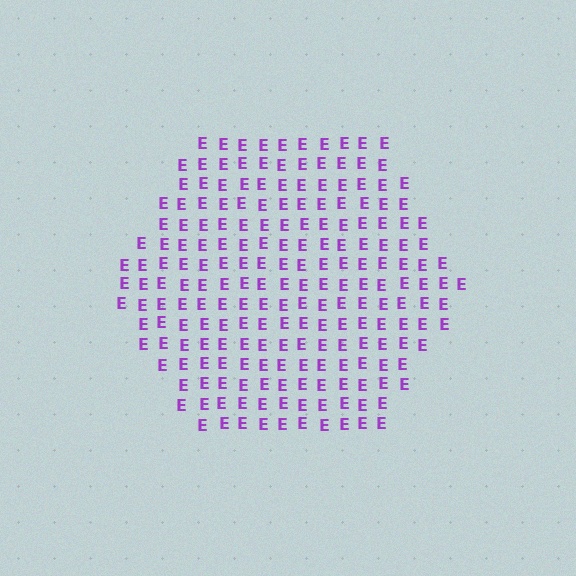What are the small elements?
The small elements are letter E's.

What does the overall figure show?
The overall figure shows a hexagon.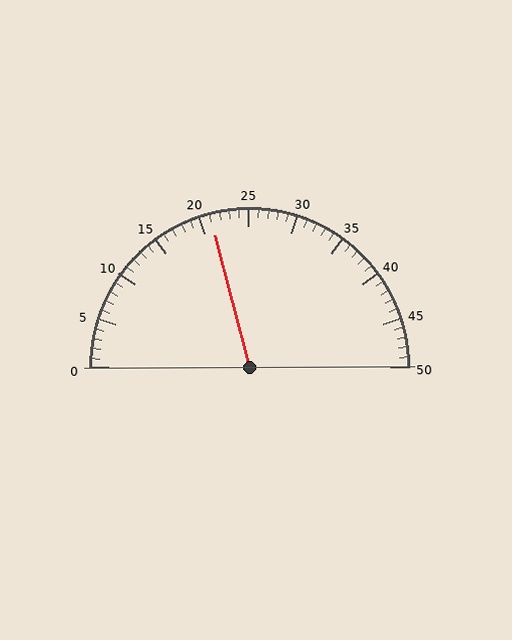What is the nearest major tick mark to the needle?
The nearest major tick mark is 20.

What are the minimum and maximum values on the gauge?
The gauge ranges from 0 to 50.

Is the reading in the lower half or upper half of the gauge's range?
The reading is in the lower half of the range (0 to 50).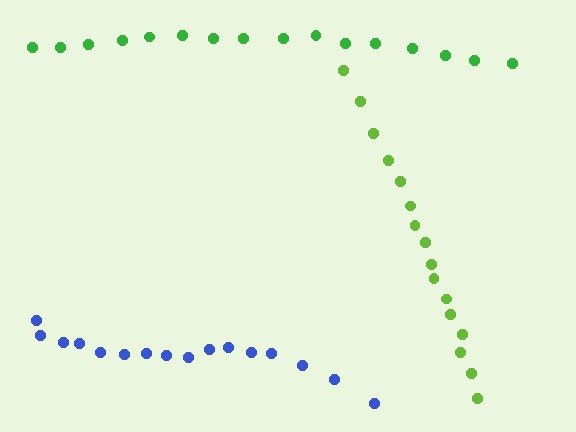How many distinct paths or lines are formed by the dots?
There are 3 distinct paths.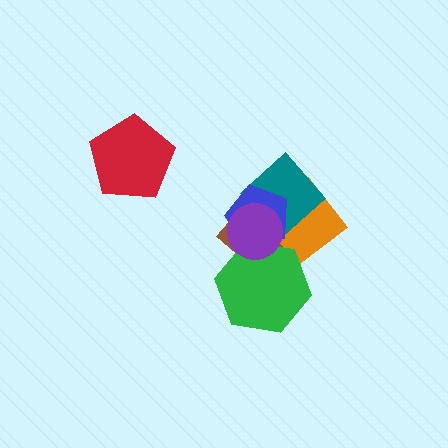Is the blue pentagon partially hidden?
Yes, it is partially covered by another shape.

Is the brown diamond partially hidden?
Yes, it is partially covered by another shape.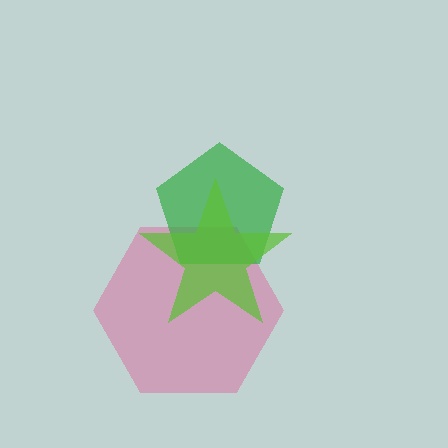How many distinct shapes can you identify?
There are 3 distinct shapes: a pink hexagon, a green pentagon, a lime star.